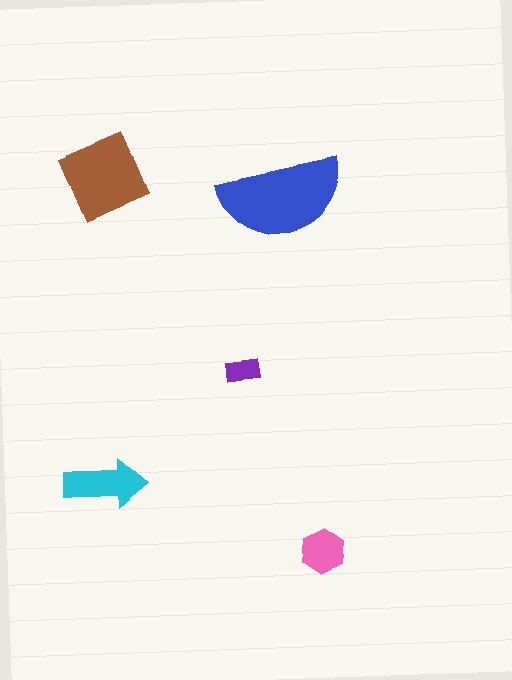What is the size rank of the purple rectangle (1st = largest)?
5th.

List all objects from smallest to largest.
The purple rectangle, the pink hexagon, the cyan arrow, the brown square, the blue semicircle.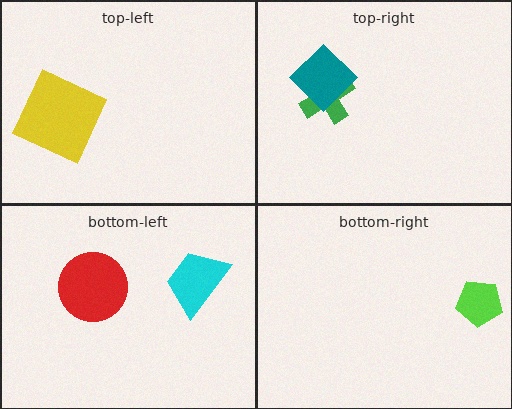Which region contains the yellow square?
The top-left region.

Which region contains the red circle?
The bottom-left region.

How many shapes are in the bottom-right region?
1.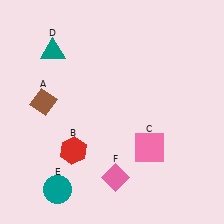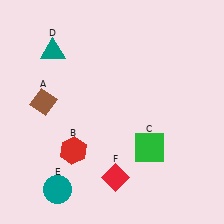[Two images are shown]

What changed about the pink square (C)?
In Image 1, C is pink. In Image 2, it changed to green.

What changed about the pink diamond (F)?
In Image 1, F is pink. In Image 2, it changed to red.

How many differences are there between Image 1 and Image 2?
There are 2 differences between the two images.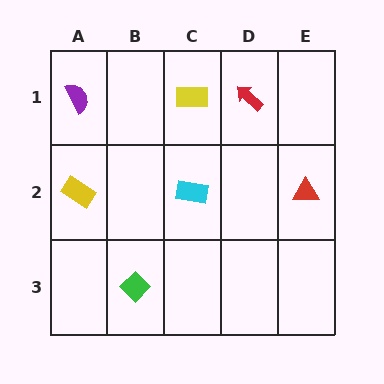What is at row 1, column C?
A yellow rectangle.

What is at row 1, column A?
A purple semicircle.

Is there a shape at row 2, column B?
No, that cell is empty.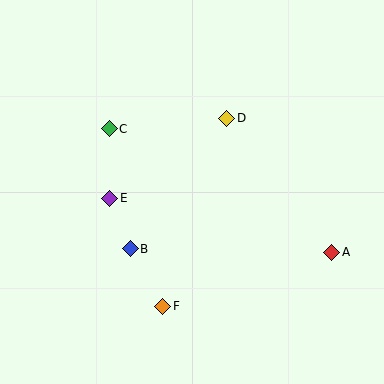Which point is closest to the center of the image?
Point D at (227, 118) is closest to the center.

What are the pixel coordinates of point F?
Point F is at (163, 306).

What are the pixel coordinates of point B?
Point B is at (130, 249).